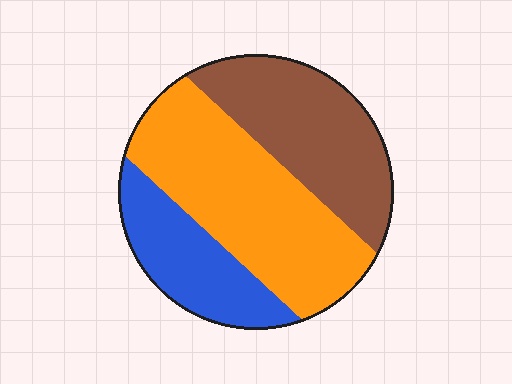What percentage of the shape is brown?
Brown covers about 35% of the shape.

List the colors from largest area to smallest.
From largest to smallest: orange, brown, blue.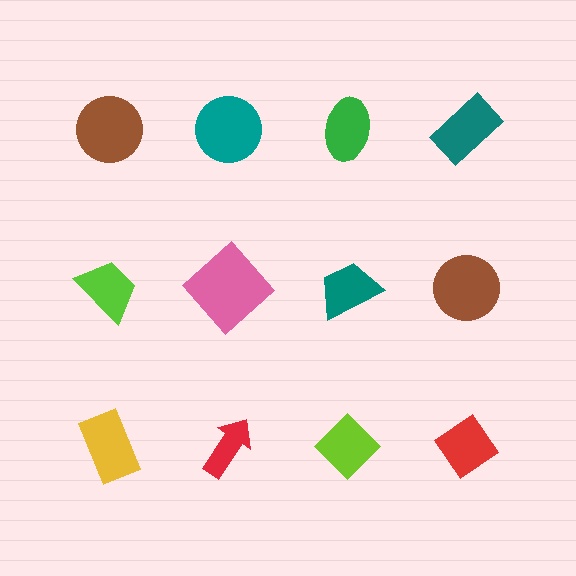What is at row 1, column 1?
A brown circle.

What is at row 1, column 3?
A green ellipse.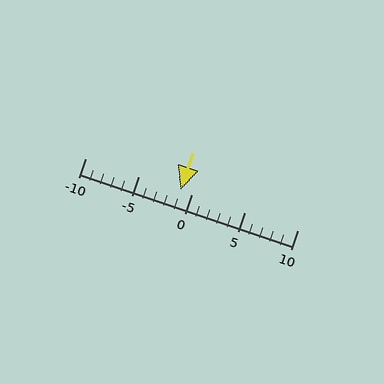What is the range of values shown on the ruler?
The ruler shows values from -10 to 10.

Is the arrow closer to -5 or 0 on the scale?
The arrow is closer to 0.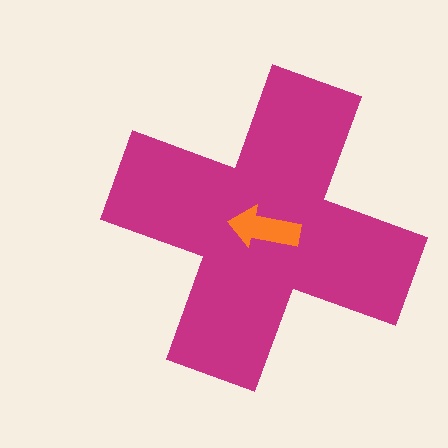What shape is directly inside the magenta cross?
The orange arrow.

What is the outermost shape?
The magenta cross.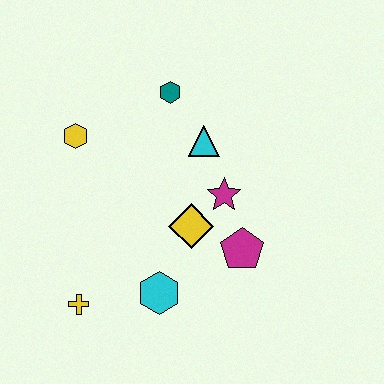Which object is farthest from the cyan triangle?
The yellow cross is farthest from the cyan triangle.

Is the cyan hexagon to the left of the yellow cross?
No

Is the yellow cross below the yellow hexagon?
Yes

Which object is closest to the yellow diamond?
The magenta star is closest to the yellow diamond.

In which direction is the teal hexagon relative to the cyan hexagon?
The teal hexagon is above the cyan hexagon.